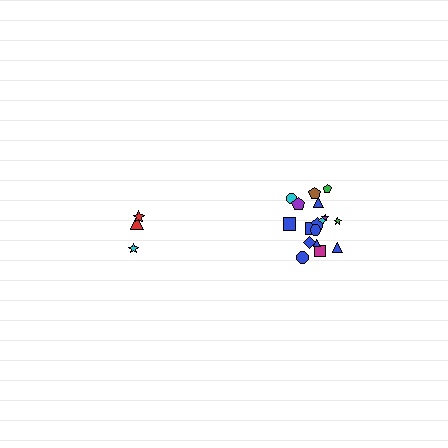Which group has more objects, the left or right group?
The right group.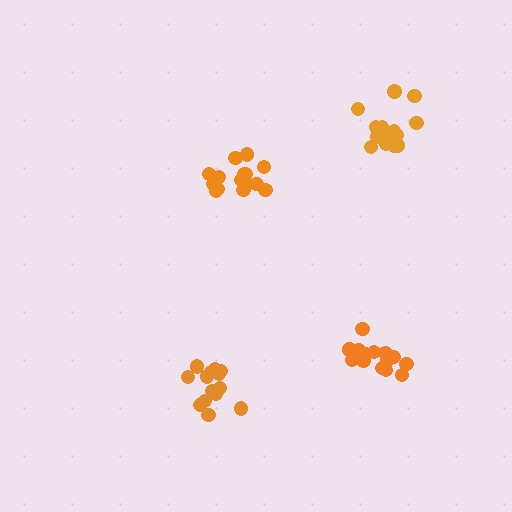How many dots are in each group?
Group 1: 15 dots, Group 2: 16 dots, Group 3: 15 dots, Group 4: 17 dots (63 total).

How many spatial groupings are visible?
There are 4 spatial groupings.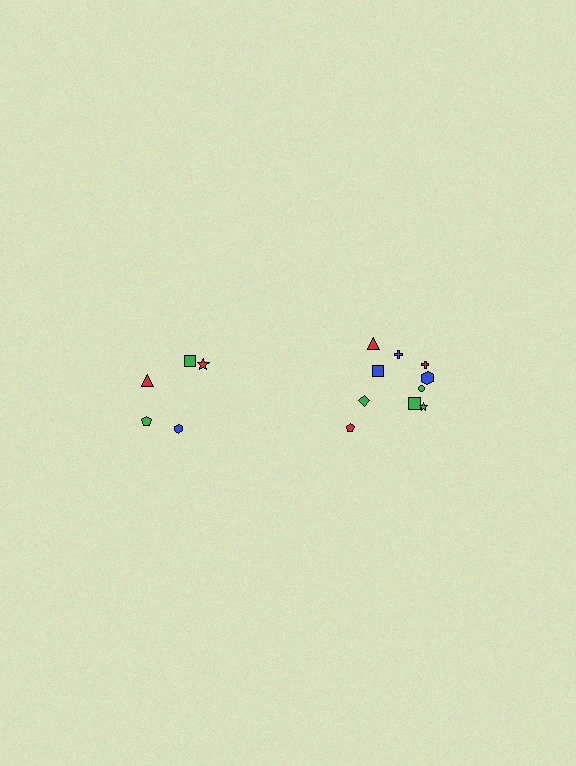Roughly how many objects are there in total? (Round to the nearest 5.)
Roughly 15 objects in total.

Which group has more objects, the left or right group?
The right group.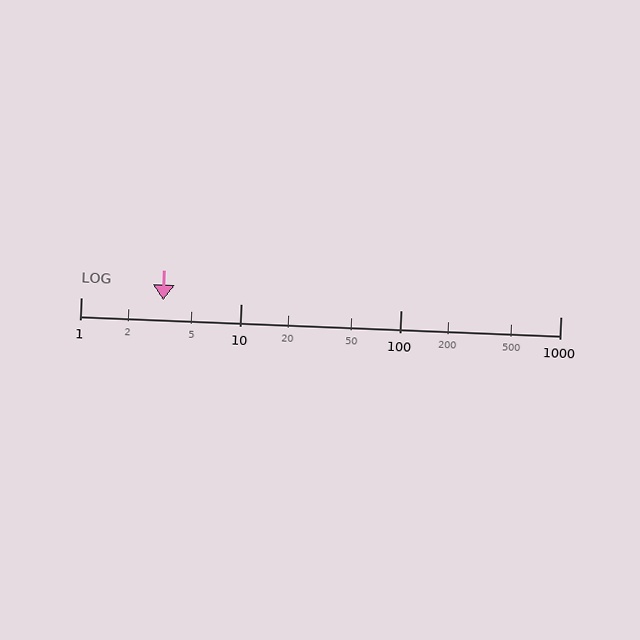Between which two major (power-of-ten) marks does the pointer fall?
The pointer is between 1 and 10.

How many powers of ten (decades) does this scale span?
The scale spans 3 decades, from 1 to 1000.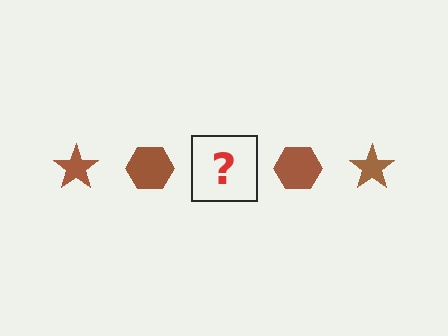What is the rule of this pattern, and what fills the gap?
The rule is that the pattern cycles through star, hexagon shapes in brown. The gap should be filled with a brown star.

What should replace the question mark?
The question mark should be replaced with a brown star.